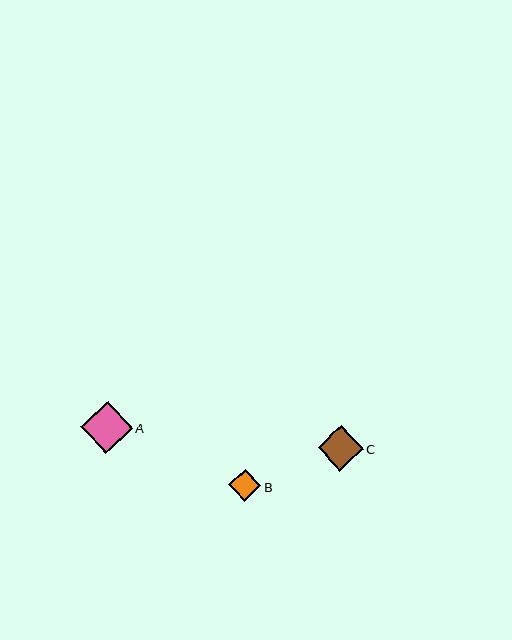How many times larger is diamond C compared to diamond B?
Diamond C is approximately 1.4 times the size of diamond B.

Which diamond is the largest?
Diamond A is the largest with a size of approximately 52 pixels.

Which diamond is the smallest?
Diamond B is the smallest with a size of approximately 32 pixels.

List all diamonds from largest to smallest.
From largest to smallest: A, C, B.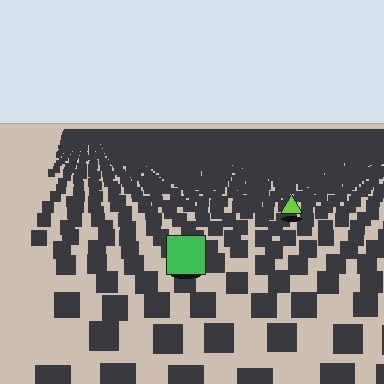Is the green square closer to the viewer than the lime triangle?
Yes. The green square is closer — you can tell from the texture gradient: the ground texture is coarser near it.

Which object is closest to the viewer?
The green square is closest. The texture marks near it are larger and more spread out.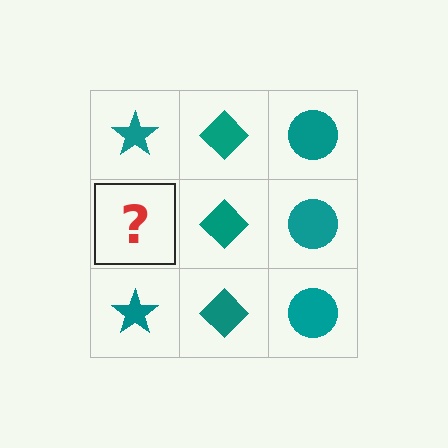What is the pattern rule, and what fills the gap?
The rule is that each column has a consistent shape. The gap should be filled with a teal star.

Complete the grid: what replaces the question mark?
The question mark should be replaced with a teal star.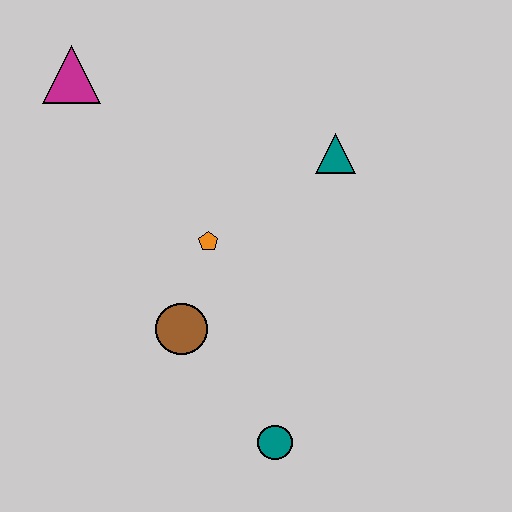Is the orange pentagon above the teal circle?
Yes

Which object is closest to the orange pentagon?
The brown circle is closest to the orange pentagon.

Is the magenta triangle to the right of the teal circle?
No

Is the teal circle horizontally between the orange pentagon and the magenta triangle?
No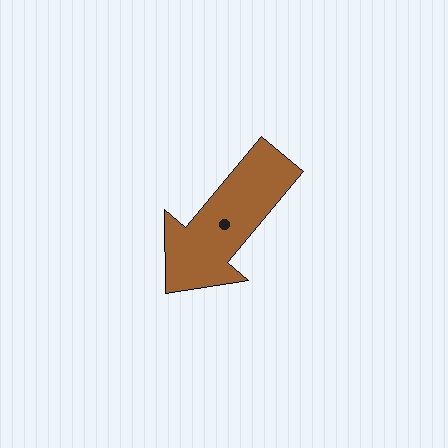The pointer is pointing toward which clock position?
Roughly 7 o'clock.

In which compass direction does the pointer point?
Southwest.